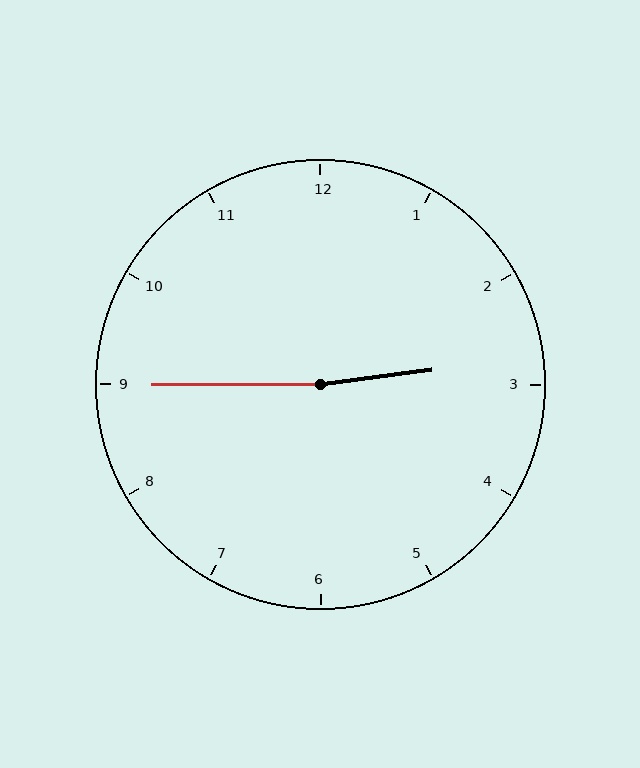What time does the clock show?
2:45.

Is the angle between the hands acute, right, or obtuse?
It is obtuse.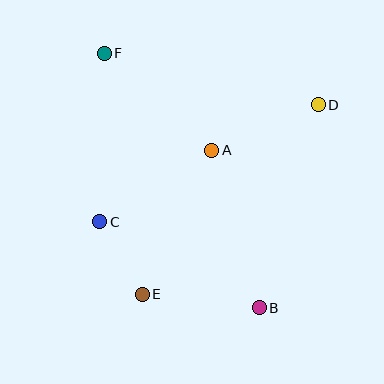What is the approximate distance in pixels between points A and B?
The distance between A and B is approximately 164 pixels.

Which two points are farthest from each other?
Points B and F are farthest from each other.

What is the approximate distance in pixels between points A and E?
The distance between A and E is approximately 160 pixels.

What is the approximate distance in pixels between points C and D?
The distance between C and D is approximately 248 pixels.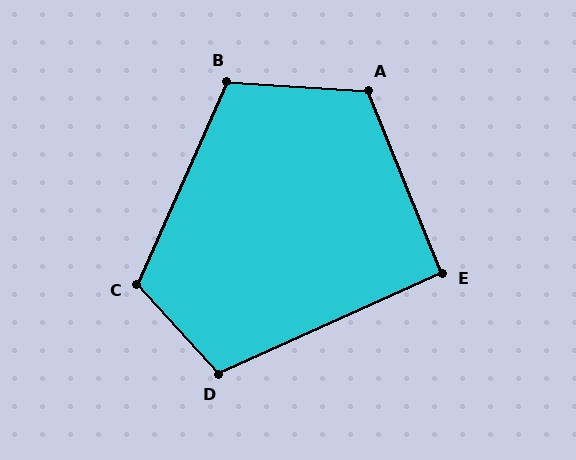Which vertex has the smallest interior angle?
E, at approximately 92 degrees.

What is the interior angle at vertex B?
Approximately 110 degrees (obtuse).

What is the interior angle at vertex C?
Approximately 114 degrees (obtuse).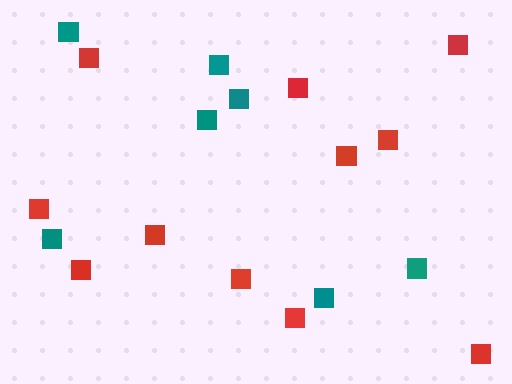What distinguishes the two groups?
There are 2 groups: one group of teal squares (7) and one group of red squares (11).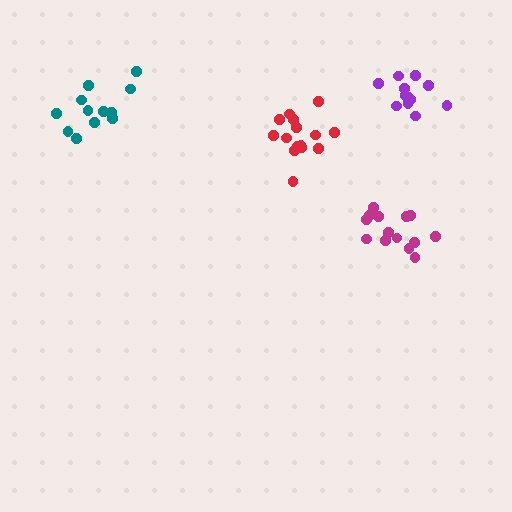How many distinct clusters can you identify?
There are 4 distinct clusters.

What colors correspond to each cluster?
The clusters are colored: red, magenta, teal, purple.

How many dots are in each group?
Group 1: 15 dots, Group 2: 14 dots, Group 3: 12 dots, Group 4: 12 dots (53 total).